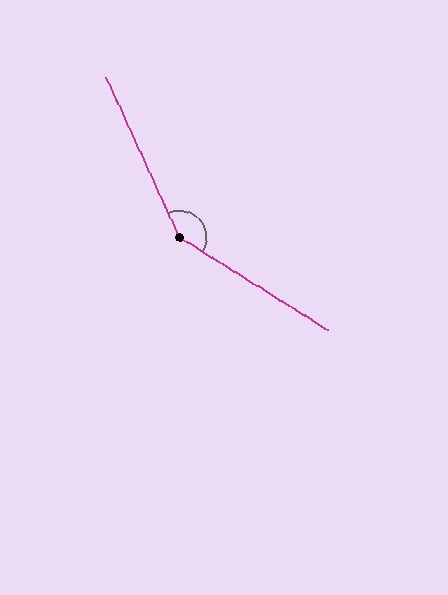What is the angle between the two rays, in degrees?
Approximately 146 degrees.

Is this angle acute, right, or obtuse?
It is obtuse.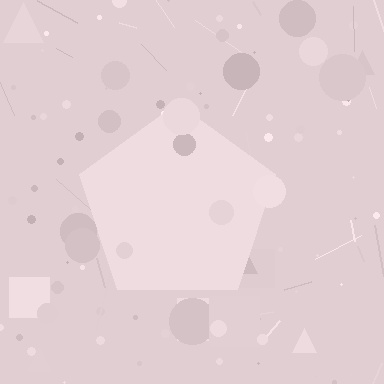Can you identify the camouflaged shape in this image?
The camouflaged shape is a pentagon.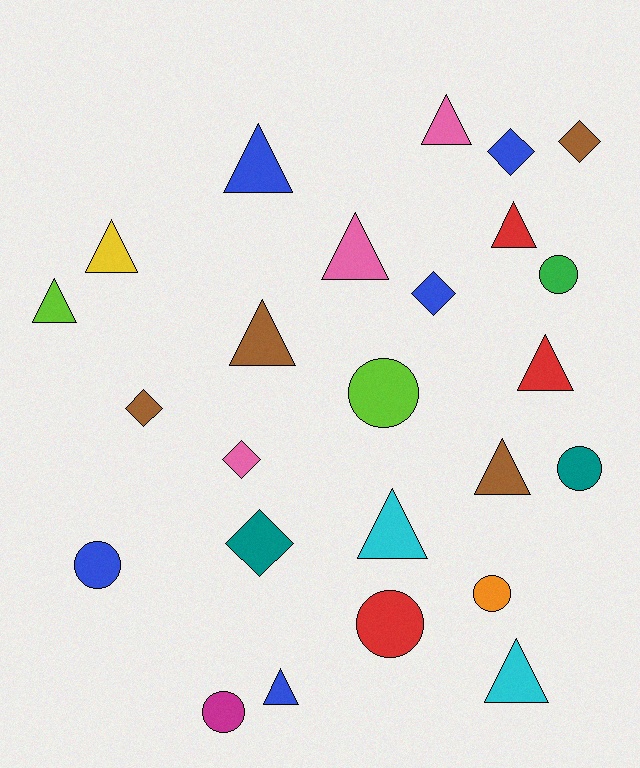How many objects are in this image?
There are 25 objects.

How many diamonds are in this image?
There are 6 diamonds.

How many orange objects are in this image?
There is 1 orange object.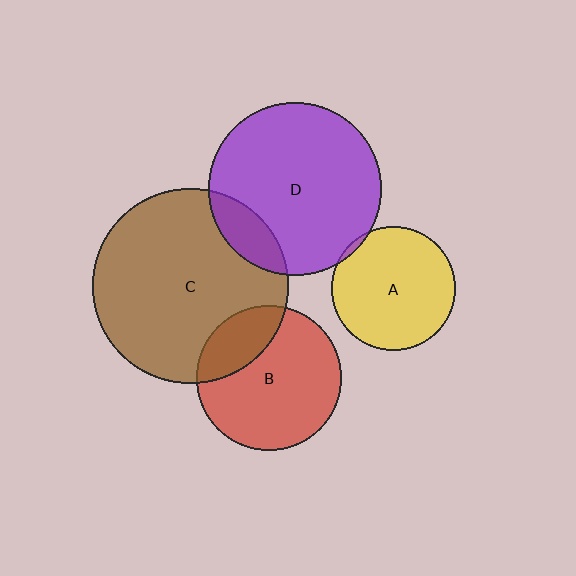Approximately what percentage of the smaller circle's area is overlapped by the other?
Approximately 15%.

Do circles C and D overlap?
Yes.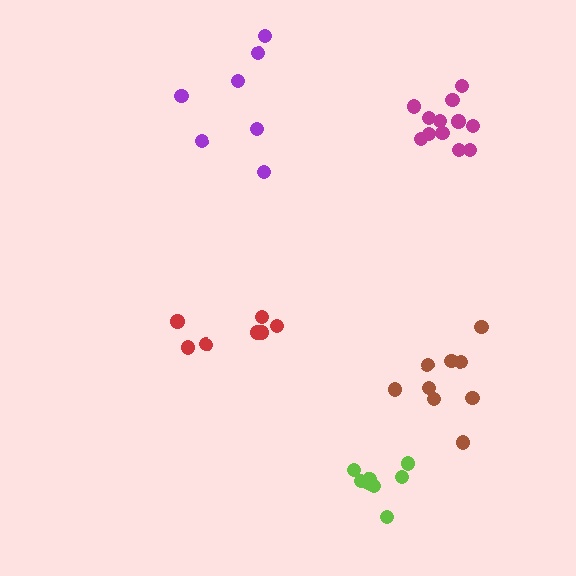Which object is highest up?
The purple cluster is topmost.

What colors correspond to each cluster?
The clusters are colored: brown, magenta, red, lime, purple.